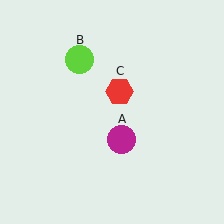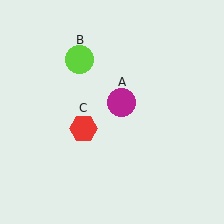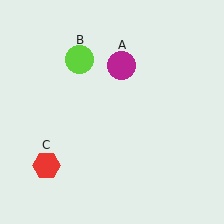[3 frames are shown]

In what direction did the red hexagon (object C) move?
The red hexagon (object C) moved down and to the left.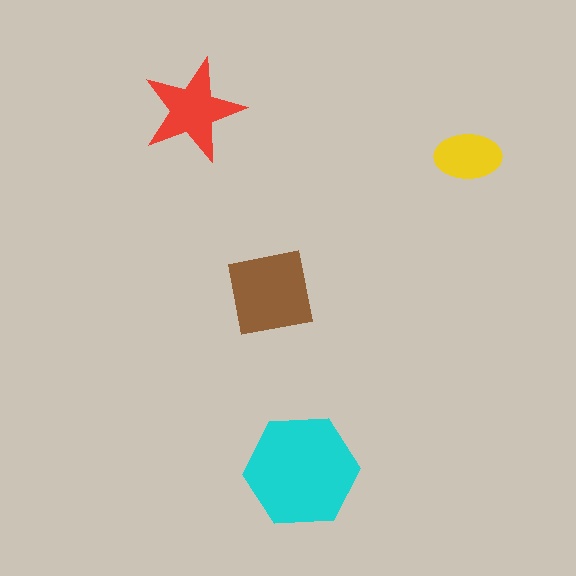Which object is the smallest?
The yellow ellipse.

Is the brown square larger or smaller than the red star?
Larger.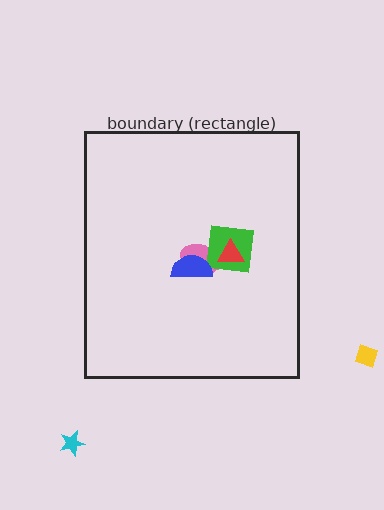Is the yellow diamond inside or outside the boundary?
Outside.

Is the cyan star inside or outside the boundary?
Outside.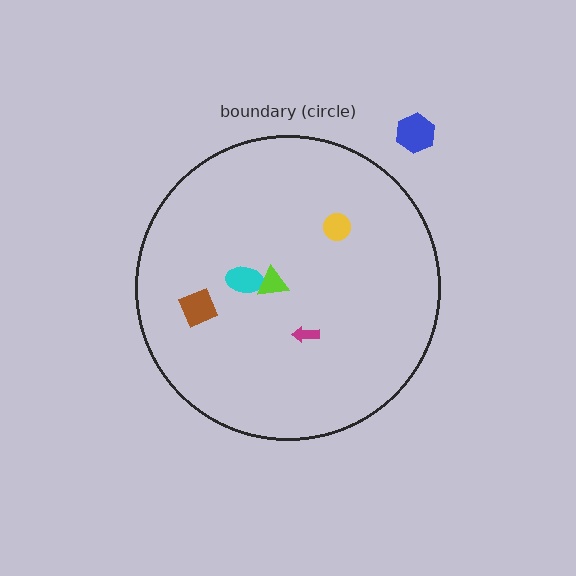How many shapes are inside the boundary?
5 inside, 1 outside.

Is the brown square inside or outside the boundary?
Inside.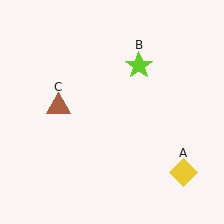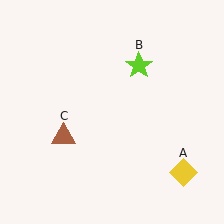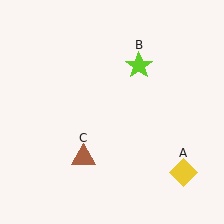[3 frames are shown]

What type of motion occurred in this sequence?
The brown triangle (object C) rotated counterclockwise around the center of the scene.